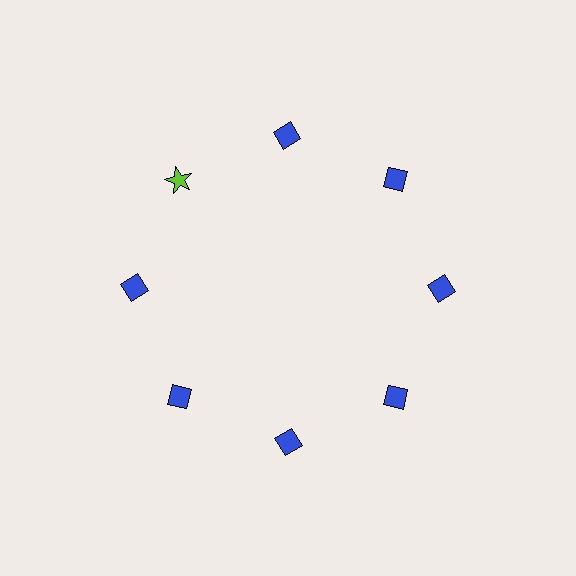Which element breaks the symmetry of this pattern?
The lime star at roughly the 10 o'clock position breaks the symmetry. All other shapes are blue diamonds.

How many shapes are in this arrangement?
There are 8 shapes arranged in a ring pattern.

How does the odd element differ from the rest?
It differs in both color (lime instead of blue) and shape (star instead of diamond).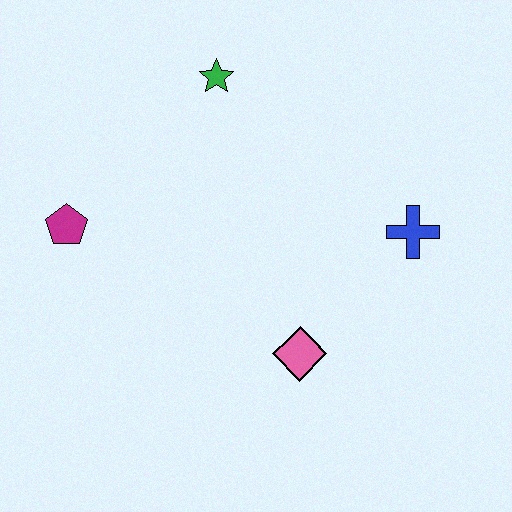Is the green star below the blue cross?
No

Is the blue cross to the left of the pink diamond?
No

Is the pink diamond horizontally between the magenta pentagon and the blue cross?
Yes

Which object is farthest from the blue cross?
The magenta pentagon is farthest from the blue cross.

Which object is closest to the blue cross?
The pink diamond is closest to the blue cross.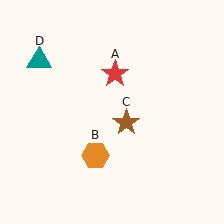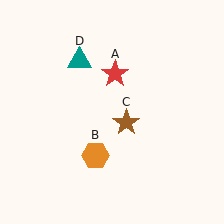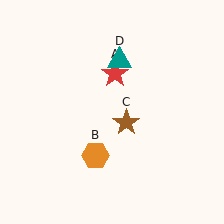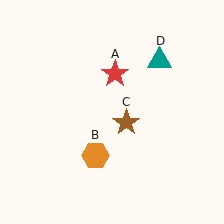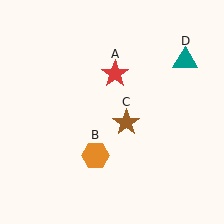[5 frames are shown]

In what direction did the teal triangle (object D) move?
The teal triangle (object D) moved right.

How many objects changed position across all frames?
1 object changed position: teal triangle (object D).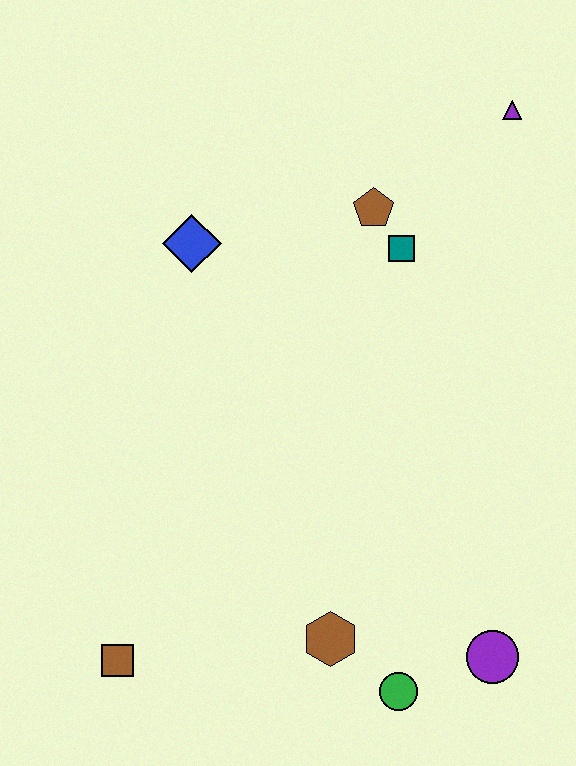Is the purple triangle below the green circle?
No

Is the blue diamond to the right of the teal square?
No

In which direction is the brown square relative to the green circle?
The brown square is to the left of the green circle.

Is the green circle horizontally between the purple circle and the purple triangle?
No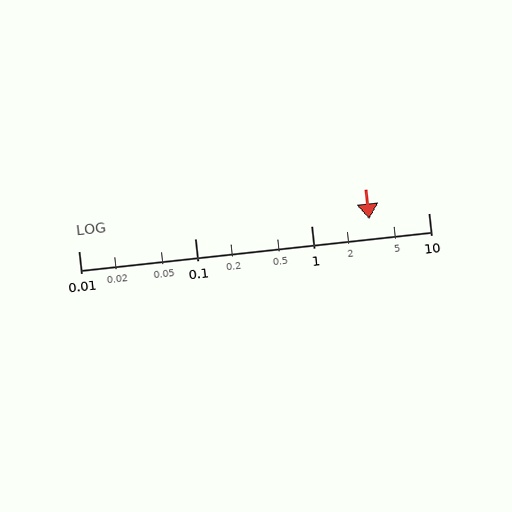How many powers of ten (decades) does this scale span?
The scale spans 3 decades, from 0.01 to 10.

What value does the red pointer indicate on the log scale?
The pointer indicates approximately 3.1.